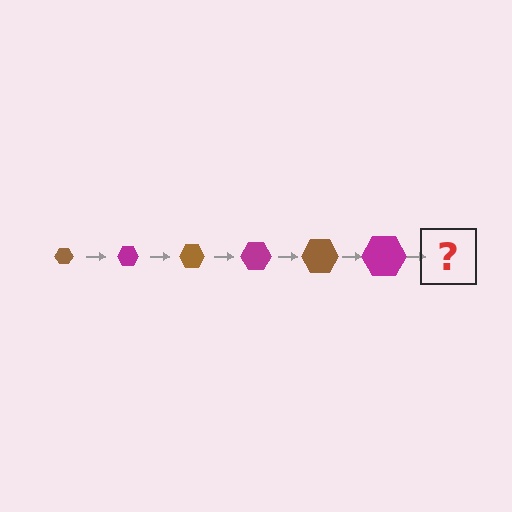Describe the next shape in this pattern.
It should be a brown hexagon, larger than the previous one.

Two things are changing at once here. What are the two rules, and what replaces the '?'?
The two rules are that the hexagon grows larger each step and the color cycles through brown and magenta. The '?' should be a brown hexagon, larger than the previous one.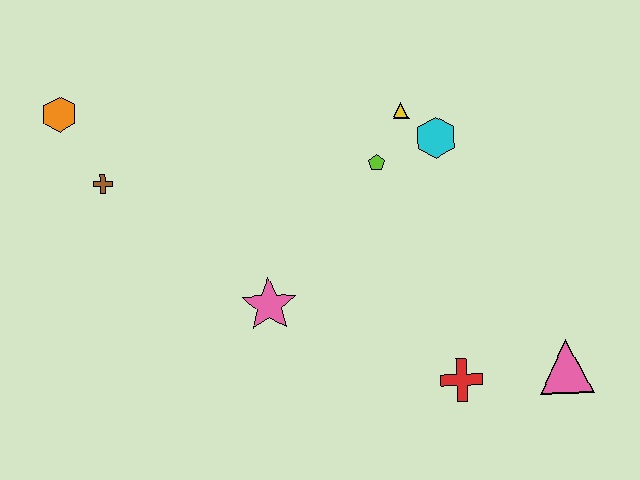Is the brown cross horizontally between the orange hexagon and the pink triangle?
Yes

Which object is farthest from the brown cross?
The pink triangle is farthest from the brown cross.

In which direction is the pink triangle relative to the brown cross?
The pink triangle is to the right of the brown cross.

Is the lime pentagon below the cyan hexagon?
Yes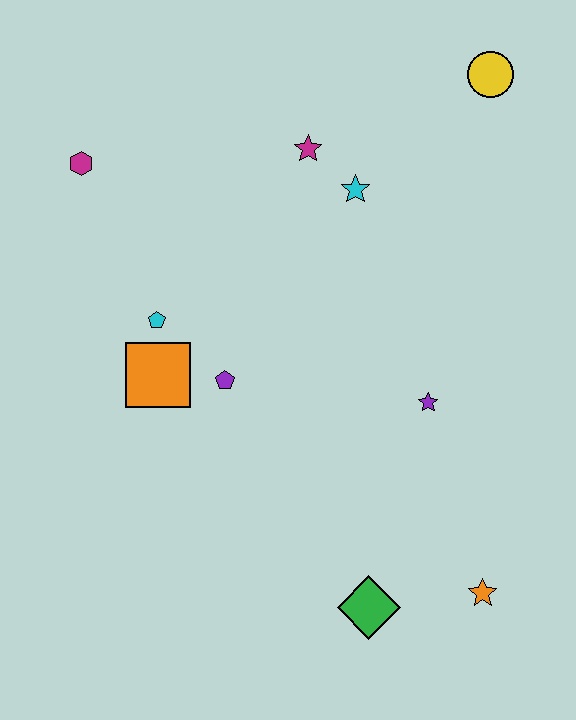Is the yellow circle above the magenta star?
Yes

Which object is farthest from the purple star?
The magenta hexagon is farthest from the purple star.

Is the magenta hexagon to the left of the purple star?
Yes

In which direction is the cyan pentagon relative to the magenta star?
The cyan pentagon is below the magenta star.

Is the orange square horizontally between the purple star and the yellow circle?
No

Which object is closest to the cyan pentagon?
The orange square is closest to the cyan pentagon.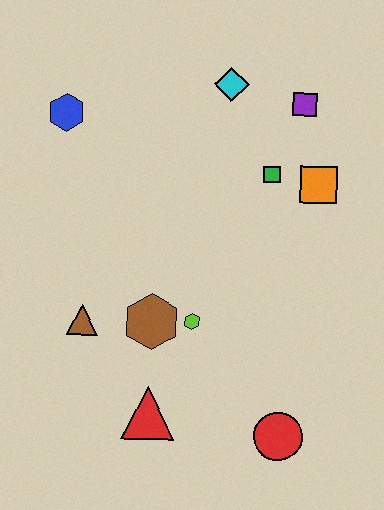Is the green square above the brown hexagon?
Yes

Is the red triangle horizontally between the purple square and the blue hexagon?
Yes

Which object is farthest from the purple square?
The red triangle is farthest from the purple square.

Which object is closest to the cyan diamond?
The purple square is closest to the cyan diamond.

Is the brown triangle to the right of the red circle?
No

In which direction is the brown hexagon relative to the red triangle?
The brown hexagon is above the red triangle.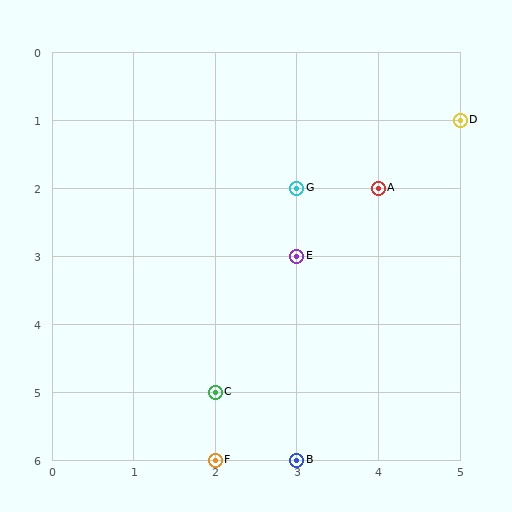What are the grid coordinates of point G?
Point G is at grid coordinates (3, 2).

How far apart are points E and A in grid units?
Points E and A are 1 column and 1 row apart (about 1.4 grid units diagonally).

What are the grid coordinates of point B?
Point B is at grid coordinates (3, 6).